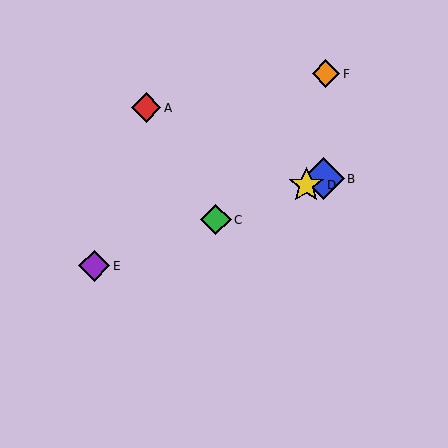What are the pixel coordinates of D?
Object D is at (306, 185).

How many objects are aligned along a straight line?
4 objects (B, C, D, E) are aligned along a straight line.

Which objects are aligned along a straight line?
Objects B, C, D, E are aligned along a straight line.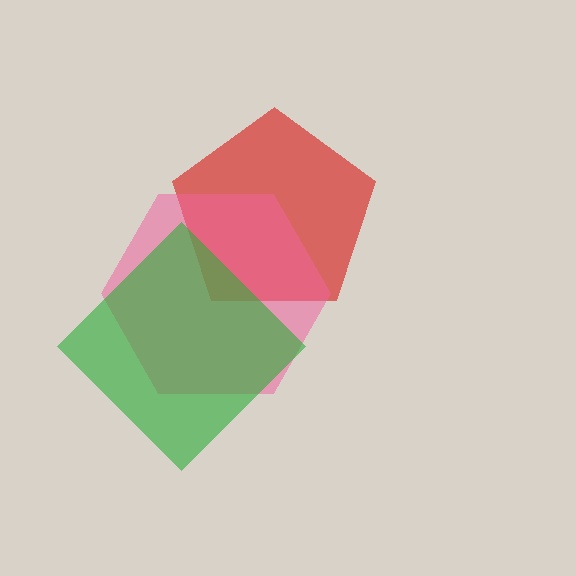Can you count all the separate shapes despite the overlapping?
Yes, there are 3 separate shapes.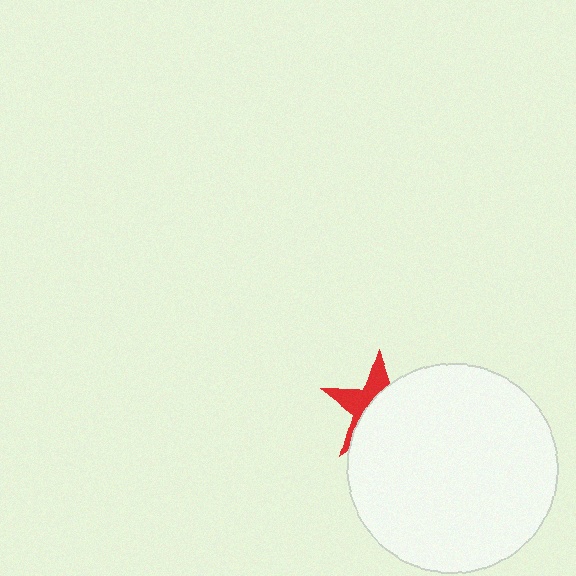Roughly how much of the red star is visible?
A small part of it is visible (roughly 39%).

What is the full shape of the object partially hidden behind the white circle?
The partially hidden object is a red star.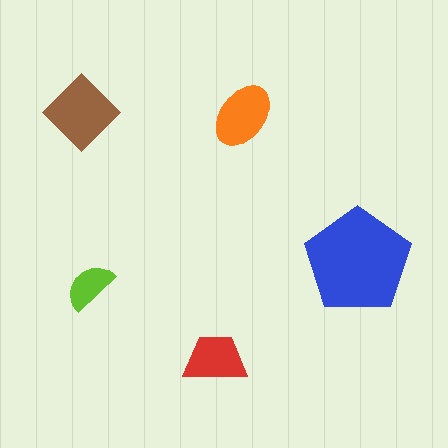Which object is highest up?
The brown diamond is topmost.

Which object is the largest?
The blue pentagon.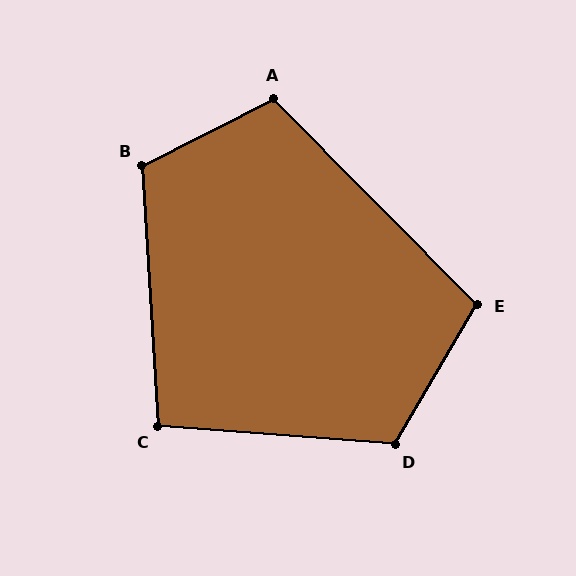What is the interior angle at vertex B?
Approximately 114 degrees (obtuse).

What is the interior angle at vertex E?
Approximately 105 degrees (obtuse).